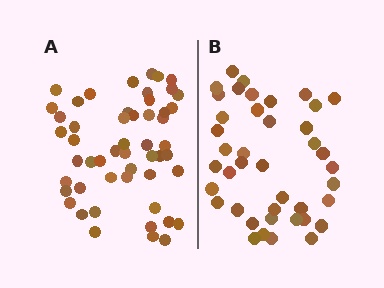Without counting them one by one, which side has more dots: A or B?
Region A (the left region) has more dots.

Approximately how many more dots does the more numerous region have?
Region A has roughly 12 or so more dots than region B.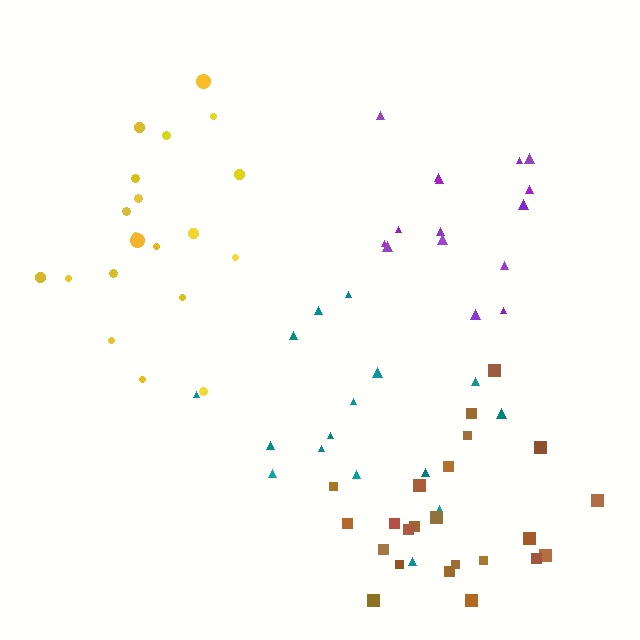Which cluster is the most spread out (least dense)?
Teal.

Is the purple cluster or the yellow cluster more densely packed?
Yellow.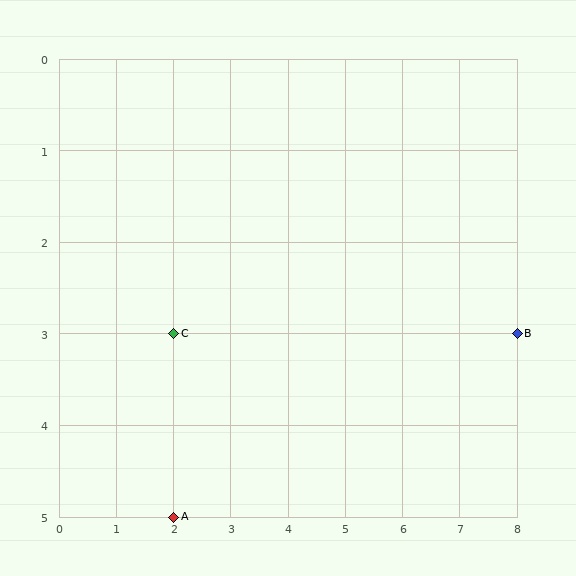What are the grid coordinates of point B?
Point B is at grid coordinates (8, 3).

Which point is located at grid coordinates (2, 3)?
Point C is at (2, 3).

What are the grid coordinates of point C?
Point C is at grid coordinates (2, 3).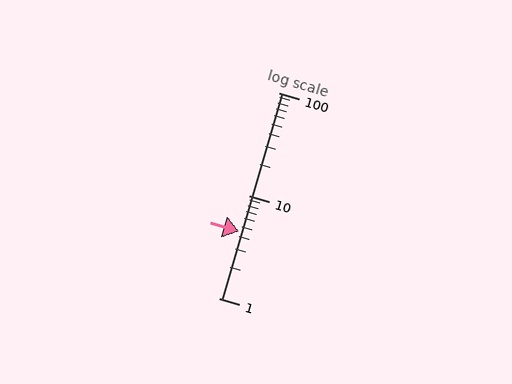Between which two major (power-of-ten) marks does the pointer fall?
The pointer is between 1 and 10.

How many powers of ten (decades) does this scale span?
The scale spans 2 decades, from 1 to 100.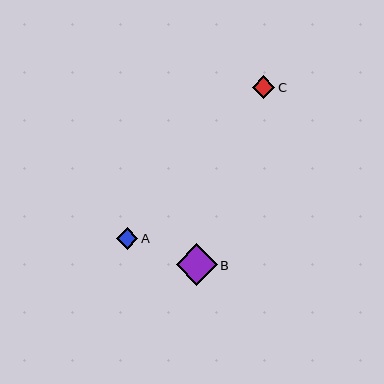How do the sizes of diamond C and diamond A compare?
Diamond C and diamond A are approximately the same size.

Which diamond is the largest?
Diamond B is the largest with a size of approximately 41 pixels.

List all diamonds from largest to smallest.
From largest to smallest: B, C, A.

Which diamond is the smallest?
Diamond A is the smallest with a size of approximately 22 pixels.